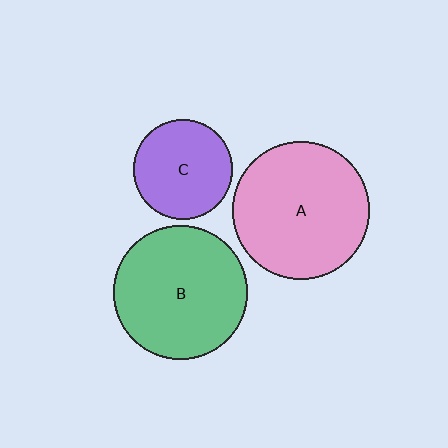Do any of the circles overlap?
No, none of the circles overlap.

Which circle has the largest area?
Circle A (pink).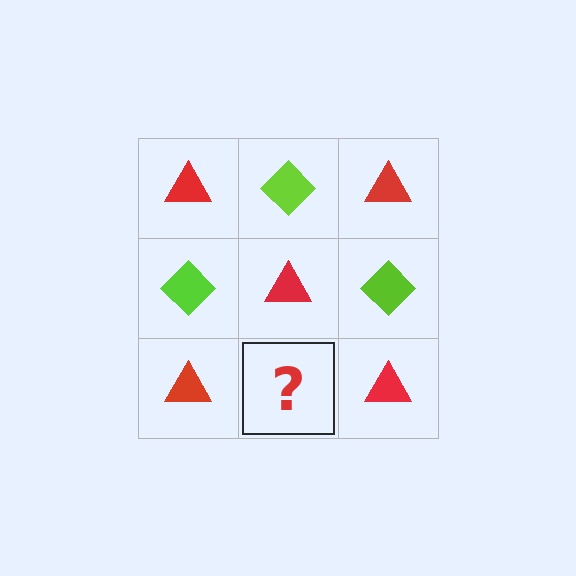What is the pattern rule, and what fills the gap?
The rule is that it alternates red triangle and lime diamond in a checkerboard pattern. The gap should be filled with a lime diamond.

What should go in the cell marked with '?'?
The missing cell should contain a lime diamond.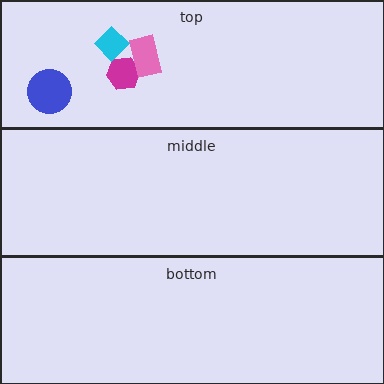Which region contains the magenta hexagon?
The top region.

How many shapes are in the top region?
4.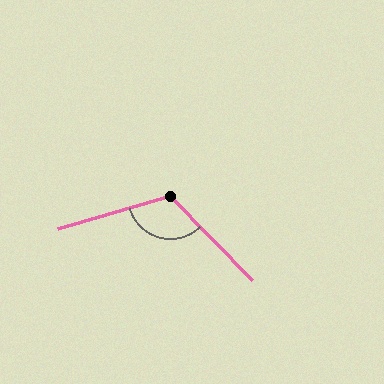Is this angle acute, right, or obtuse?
It is obtuse.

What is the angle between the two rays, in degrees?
Approximately 118 degrees.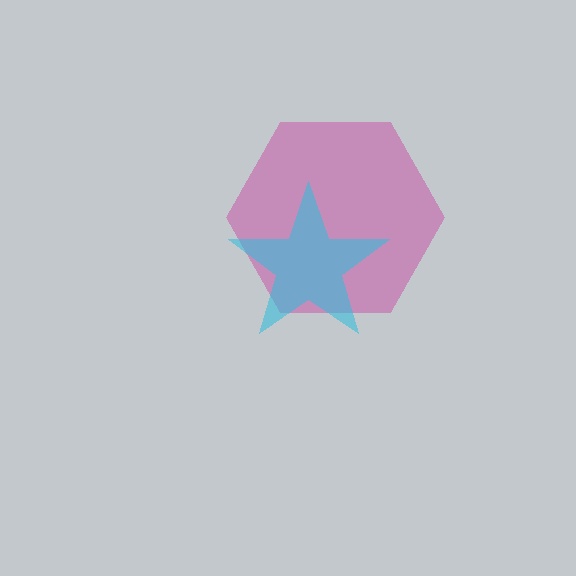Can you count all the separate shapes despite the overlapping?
Yes, there are 2 separate shapes.